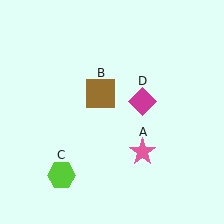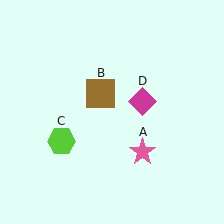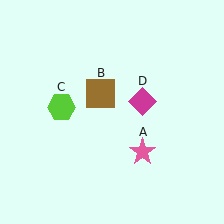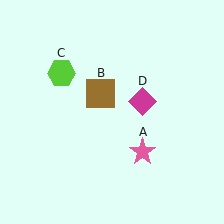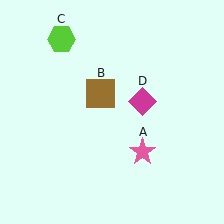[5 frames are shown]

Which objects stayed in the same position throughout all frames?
Pink star (object A) and brown square (object B) and magenta diamond (object D) remained stationary.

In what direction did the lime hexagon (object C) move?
The lime hexagon (object C) moved up.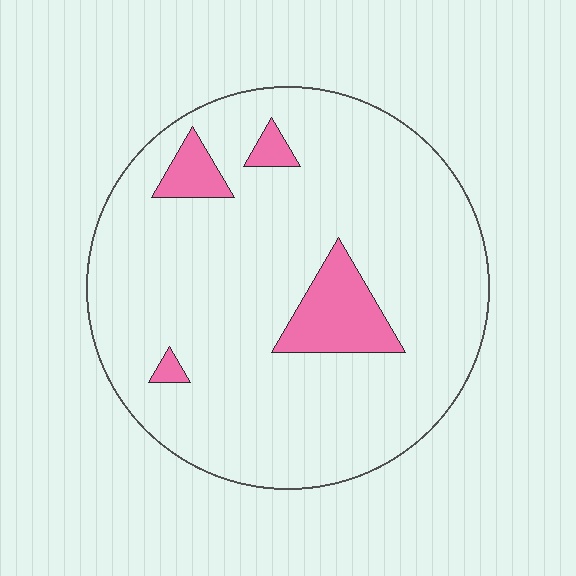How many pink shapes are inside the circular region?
4.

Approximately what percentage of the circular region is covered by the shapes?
Approximately 10%.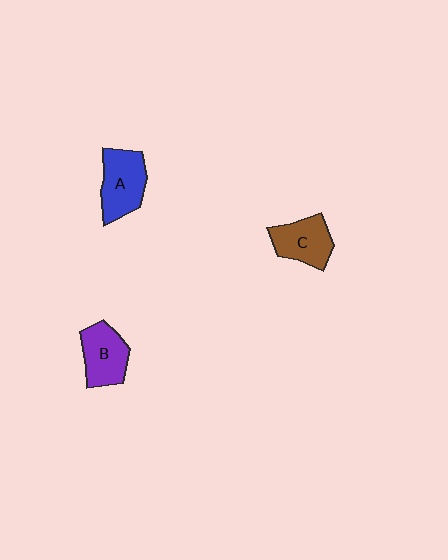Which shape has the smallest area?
Shape C (brown).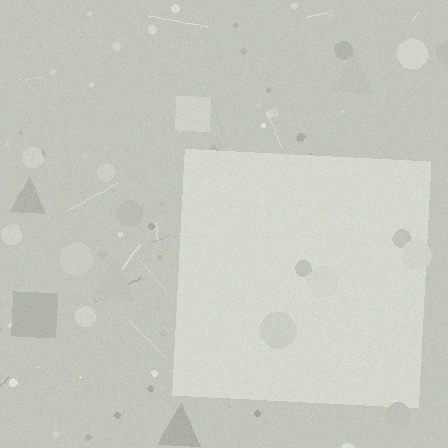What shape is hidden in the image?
A square is hidden in the image.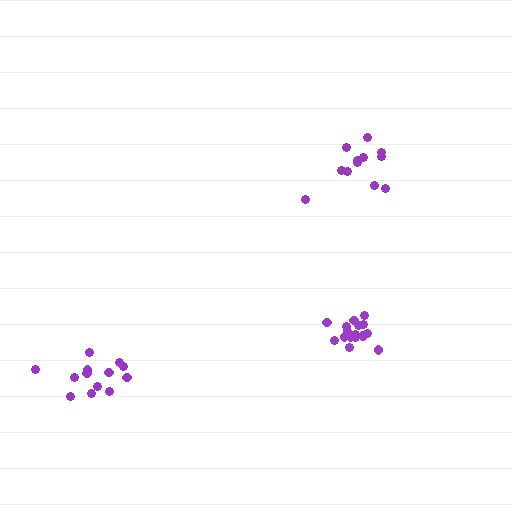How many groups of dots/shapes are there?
There are 3 groups.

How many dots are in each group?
Group 1: 16 dots, Group 2: 13 dots, Group 3: 12 dots (41 total).